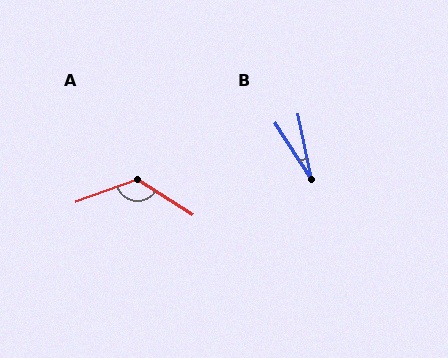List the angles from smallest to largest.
B (21°), A (127°).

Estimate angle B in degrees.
Approximately 21 degrees.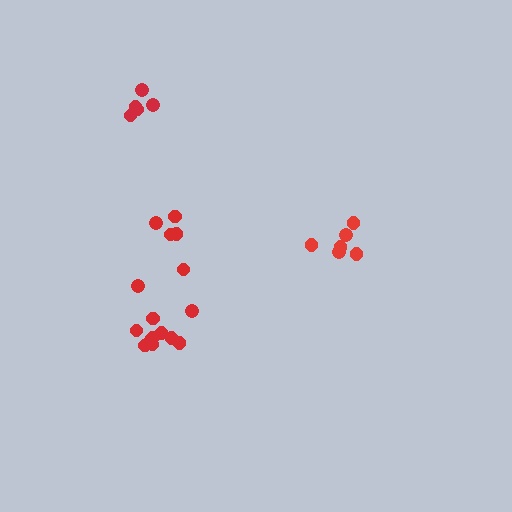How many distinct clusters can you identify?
There are 4 distinct clusters.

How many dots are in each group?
Group 1: 10 dots, Group 2: 6 dots, Group 3: 5 dots, Group 4: 7 dots (28 total).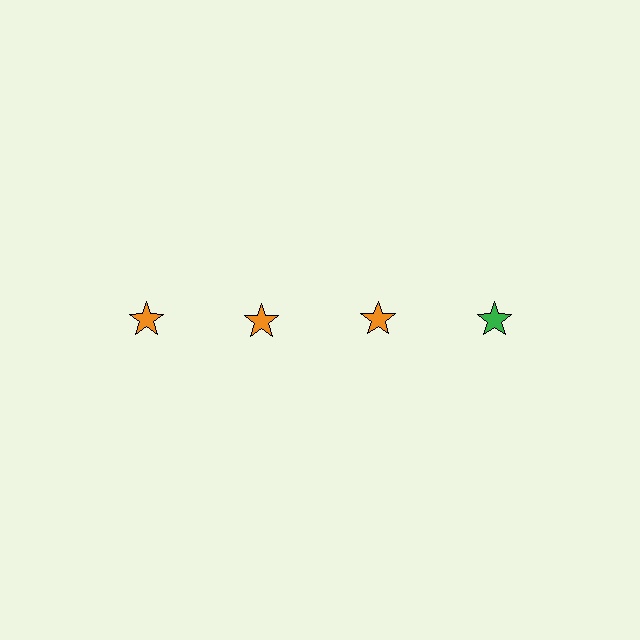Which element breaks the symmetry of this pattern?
The green star in the top row, second from right column breaks the symmetry. All other shapes are orange stars.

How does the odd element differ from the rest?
It has a different color: green instead of orange.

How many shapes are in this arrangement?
There are 4 shapes arranged in a grid pattern.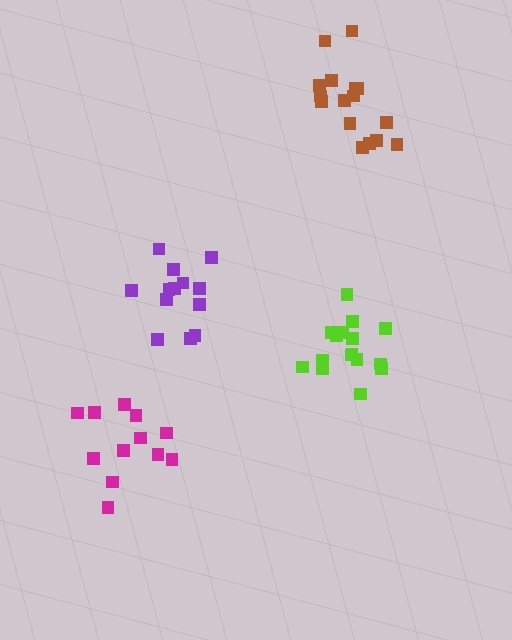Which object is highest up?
The brown cluster is topmost.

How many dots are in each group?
Group 1: 16 dots, Group 2: 13 dots, Group 3: 16 dots, Group 4: 12 dots (57 total).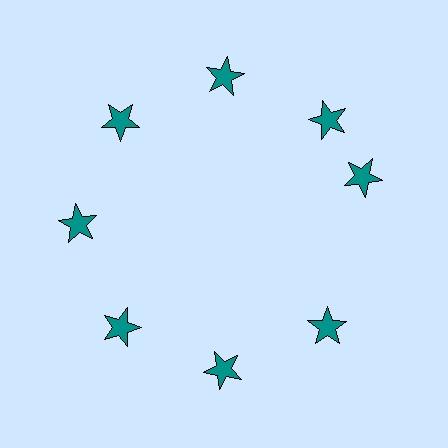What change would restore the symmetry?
The symmetry would be restored by rotating it back into even spacing with its neighbors so that all 8 stars sit at equal angles and equal distance from the center.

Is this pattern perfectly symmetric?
No. The 8 teal stars are arranged in a ring, but one element near the 3 o'clock position is rotated out of alignment along the ring, breaking the 8-fold rotational symmetry.